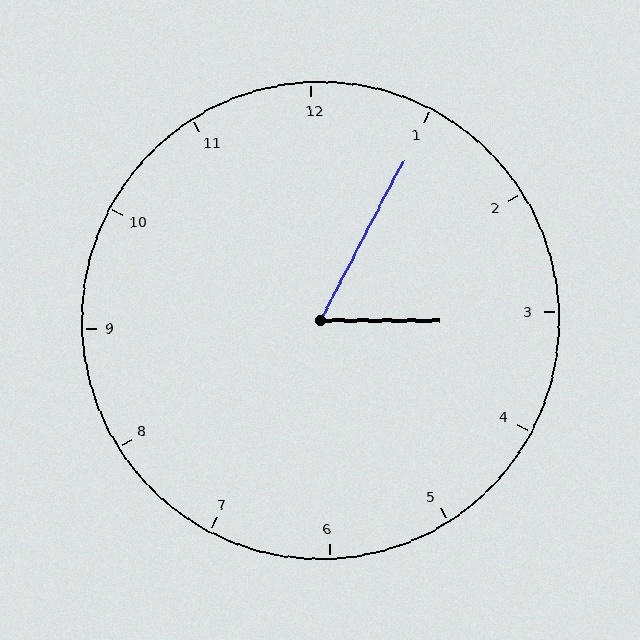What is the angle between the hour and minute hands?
Approximately 62 degrees.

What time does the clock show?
3:05.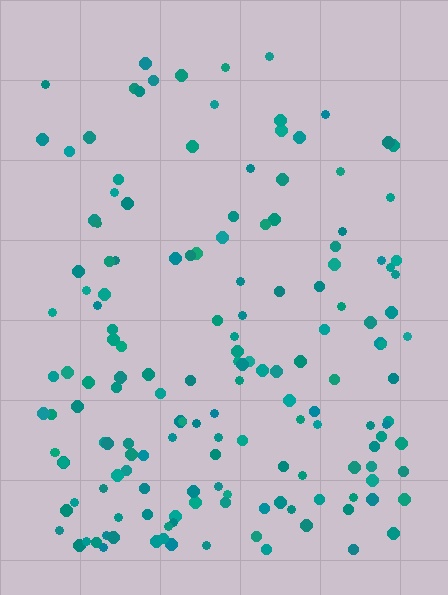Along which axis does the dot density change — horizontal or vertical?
Vertical.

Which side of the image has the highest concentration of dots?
The bottom.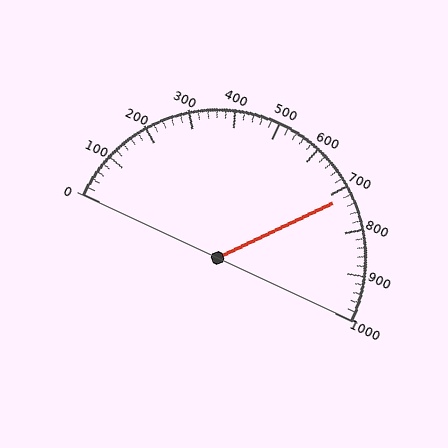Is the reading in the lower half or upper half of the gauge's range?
The reading is in the upper half of the range (0 to 1000).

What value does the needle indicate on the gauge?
The needle indicates approximately 720.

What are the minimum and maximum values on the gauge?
The gauge ranges from 0 to 1000.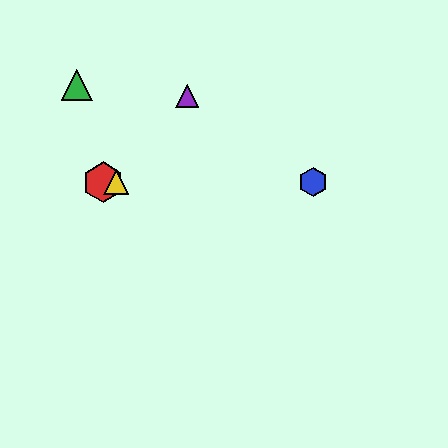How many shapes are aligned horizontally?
3 shapes (the red hexagon, the blue hexagon, the yellow triangle) are aligned horizontally.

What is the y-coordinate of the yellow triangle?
The yellow triangle is at y≈182.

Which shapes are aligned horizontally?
The red hexagon, the blue hexagon, the yellow triangle are aligned horizontally.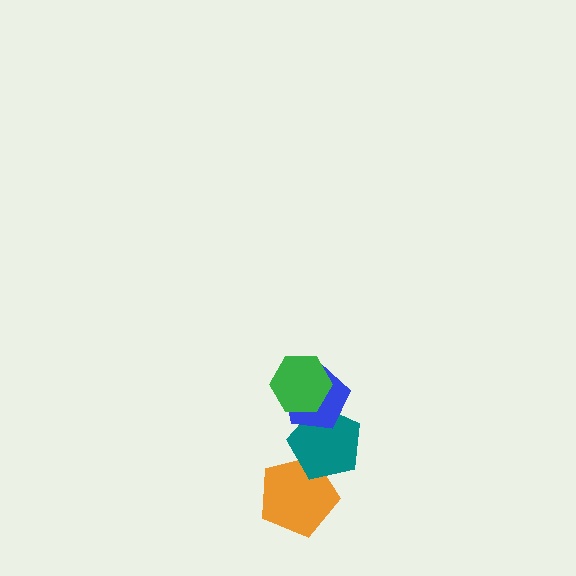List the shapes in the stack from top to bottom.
From top to bottom: the green hexagon, the blue pentagon, the teal pentagon, the orange pentagon.